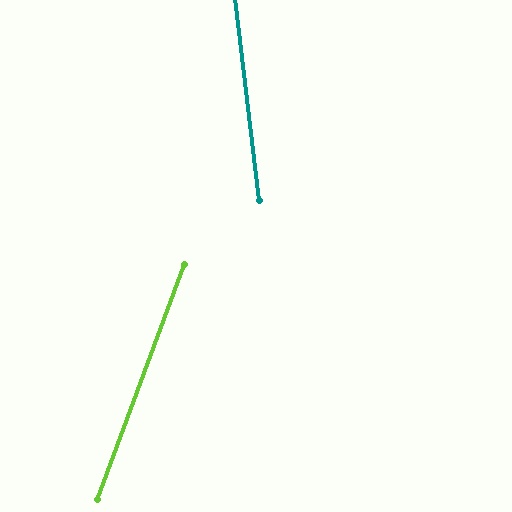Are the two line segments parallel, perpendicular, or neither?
Neither parallel nor perpendicular — they differ by about 27°.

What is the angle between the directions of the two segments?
Approximately 27 degrees.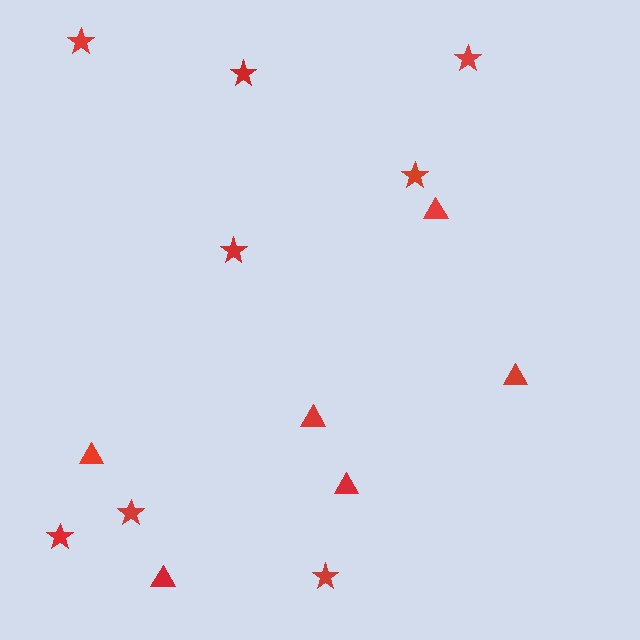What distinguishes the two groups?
There are 2 groups: one group of stars (8) and one group of triangles (6).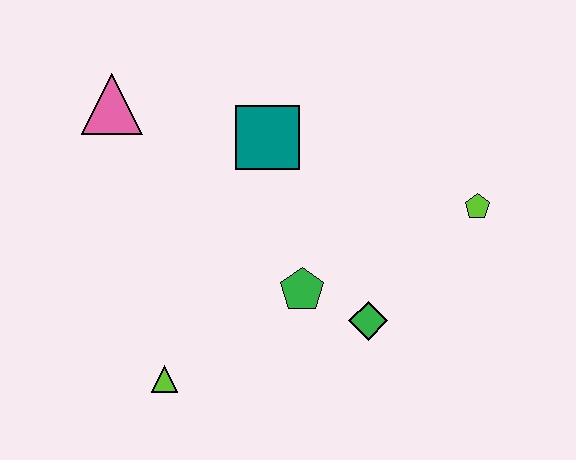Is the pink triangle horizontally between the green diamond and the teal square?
No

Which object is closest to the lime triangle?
The green pentagon is closest to the lime triangle.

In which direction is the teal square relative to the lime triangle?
The teal square is above the lime triangle.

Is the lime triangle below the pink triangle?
Yes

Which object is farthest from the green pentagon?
The pink triangle is farthest from the green pentagon.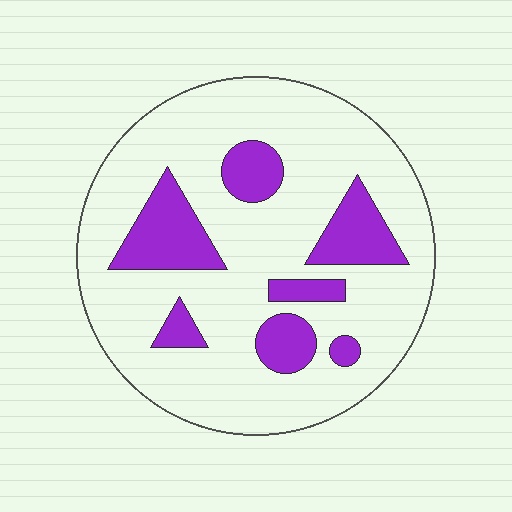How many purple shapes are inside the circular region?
7.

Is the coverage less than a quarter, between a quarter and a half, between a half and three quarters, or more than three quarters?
Less than a quarter.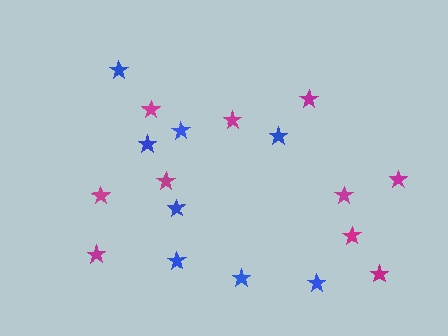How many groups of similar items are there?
There are 2 groups: one group of magenta stars (10) and one group of blue stars (8).